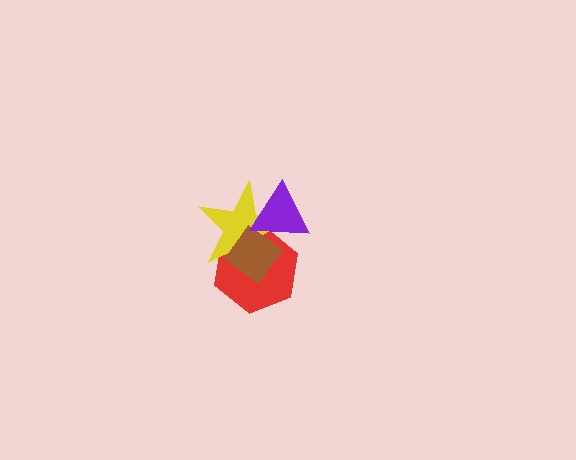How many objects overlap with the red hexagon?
3 objects overlap with the red hexagon.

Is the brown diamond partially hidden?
Yes, it is partially covered by another shape.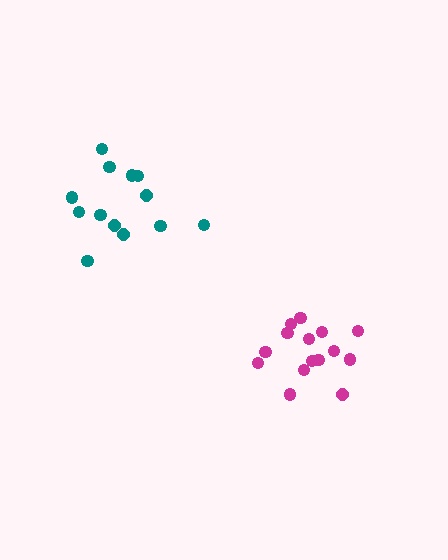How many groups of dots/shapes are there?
There are 2 groups.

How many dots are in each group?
Group 1: 15 dots, Group 2: 14 dots (29 total).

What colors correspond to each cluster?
The clusters are colored: magenta, teal.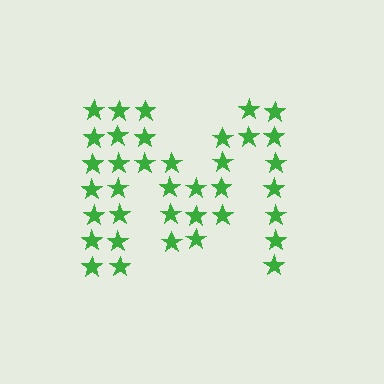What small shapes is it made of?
It is made of small stars.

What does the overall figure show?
The overall figure shows the letter M.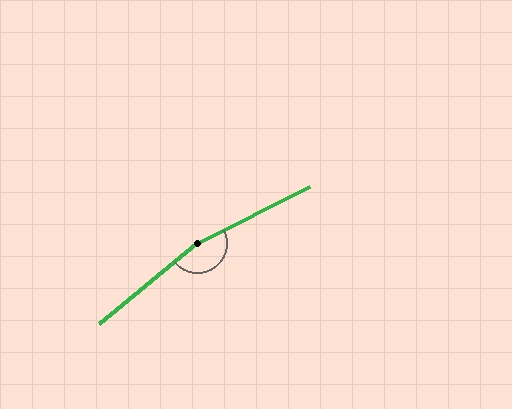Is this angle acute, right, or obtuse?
It is obtuse.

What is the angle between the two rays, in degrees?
Approximately 167 degrees.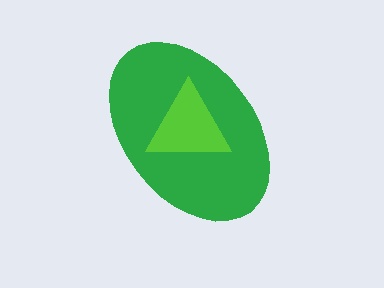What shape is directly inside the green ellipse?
The lime triangle.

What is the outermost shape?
The green ellipse.